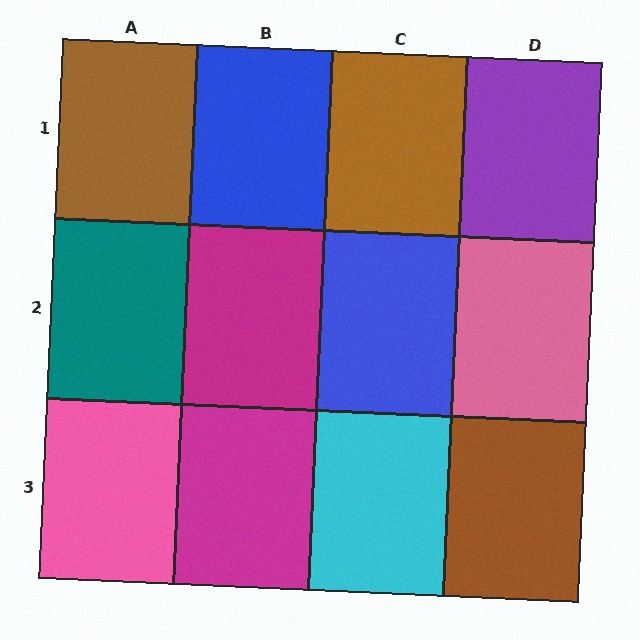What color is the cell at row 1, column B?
Blue.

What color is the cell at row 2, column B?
Magenta.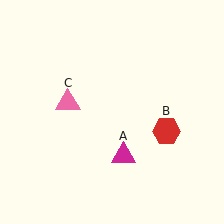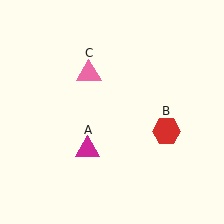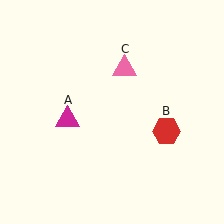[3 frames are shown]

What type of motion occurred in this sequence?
The magenta triangle (object A), pink triangle (object C) rotated clockwise around the center of the scene.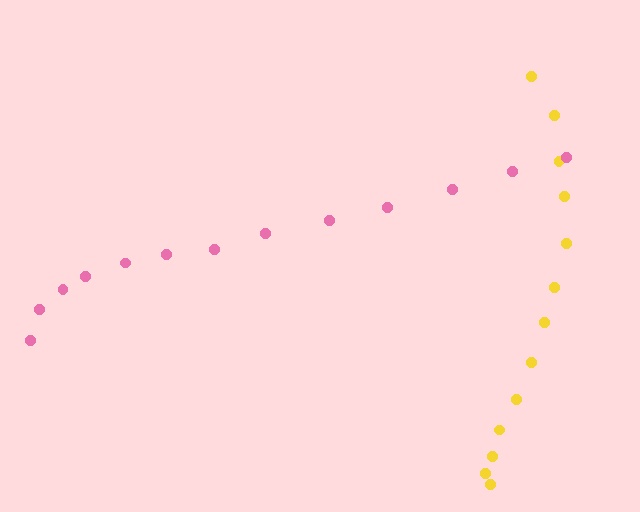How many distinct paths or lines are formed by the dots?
There are 2 distinct paths.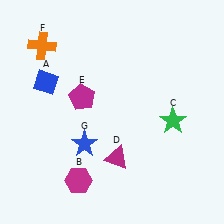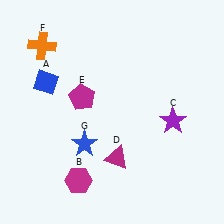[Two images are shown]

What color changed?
The star (C) changed from green in Image 1 to purple in Image 2.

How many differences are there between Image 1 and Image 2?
There is 1 difference between the two images.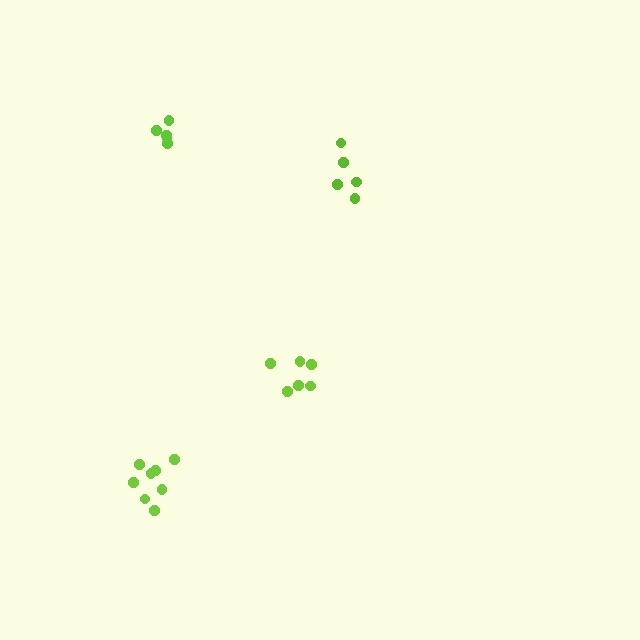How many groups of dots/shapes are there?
There are 4 groups.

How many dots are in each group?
Group 1: 5 dots, Group 2: 5 dots, Group 3: 6 dots, Group 4: 8 dots (24 total).